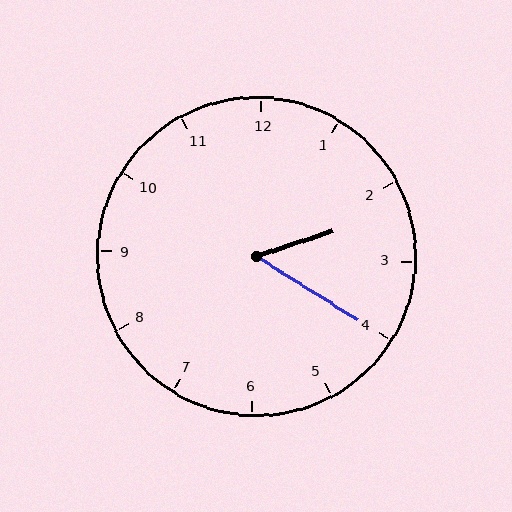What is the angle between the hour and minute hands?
Approximately 50 degrees.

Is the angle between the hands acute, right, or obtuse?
It is acute.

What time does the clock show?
2:20.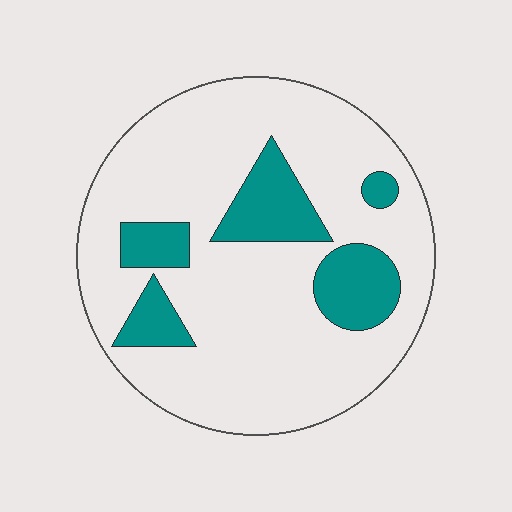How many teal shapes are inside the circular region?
5.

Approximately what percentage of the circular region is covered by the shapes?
Approximately 20%.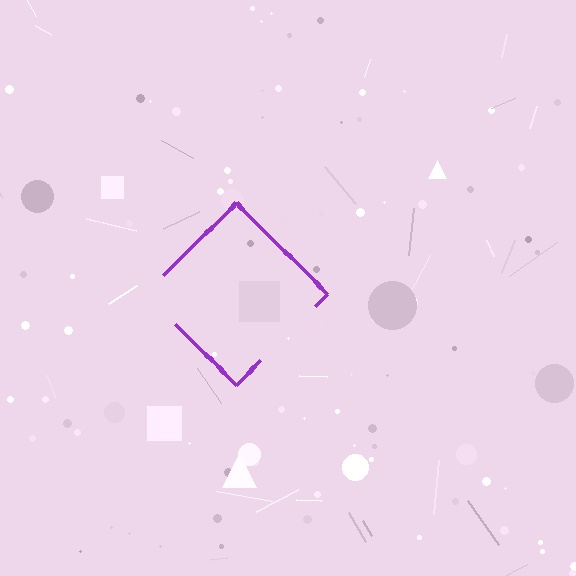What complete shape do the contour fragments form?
The contour fragments form a diamond.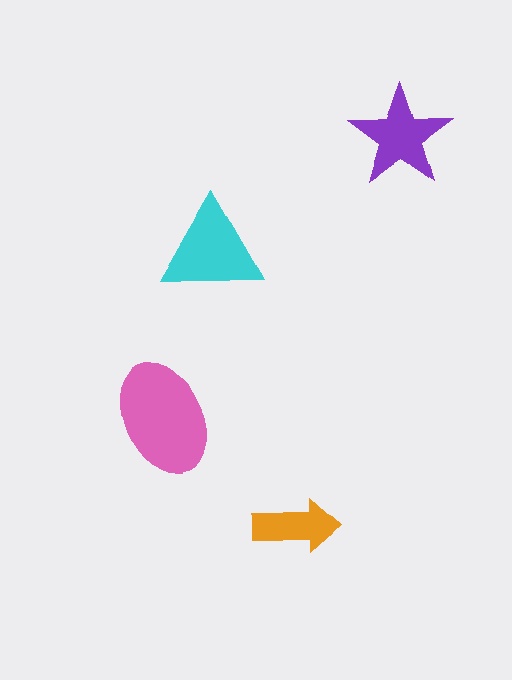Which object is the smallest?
The orange arrow.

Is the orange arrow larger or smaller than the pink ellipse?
Smaller.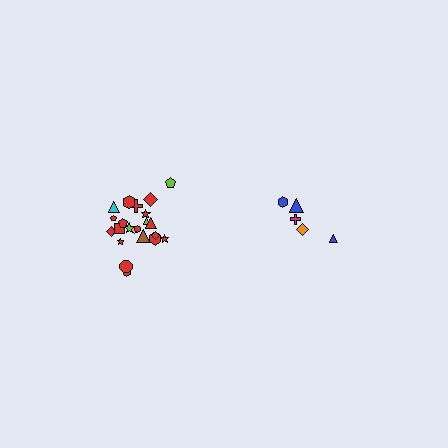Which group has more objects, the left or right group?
The left group.